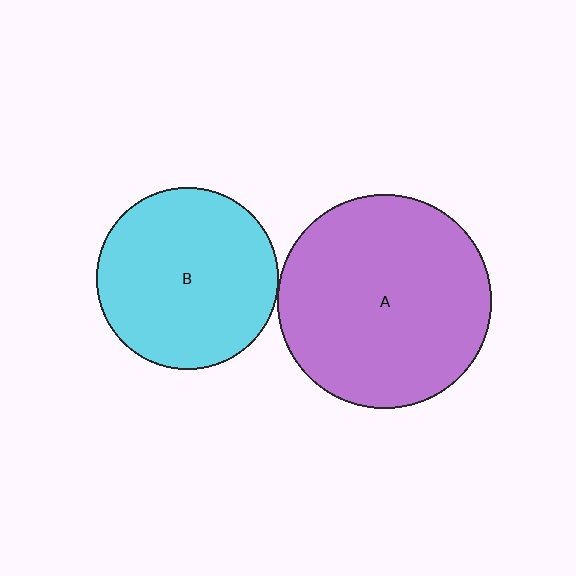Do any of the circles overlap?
No, none of the circles overlap.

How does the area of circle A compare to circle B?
Approximately 1.4 times.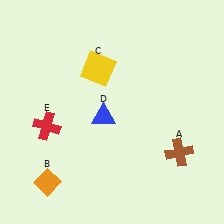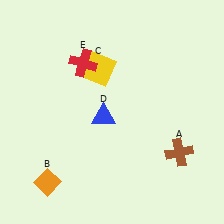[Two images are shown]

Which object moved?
The red cross (E) moved up.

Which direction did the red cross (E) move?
The red cross (E) moved up.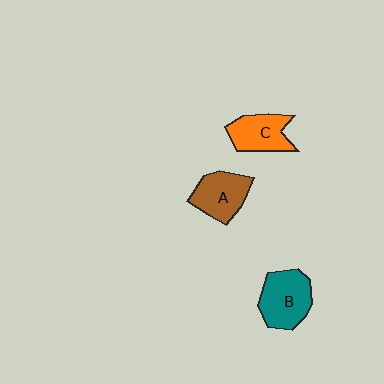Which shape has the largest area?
Shape B (teal).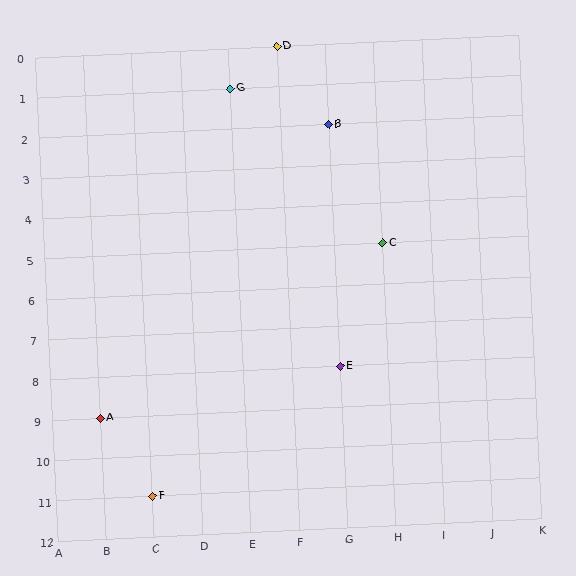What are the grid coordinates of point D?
Point D is at grid coordinates (F, 0).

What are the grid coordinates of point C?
Point C is at grid coordinates (H, 5).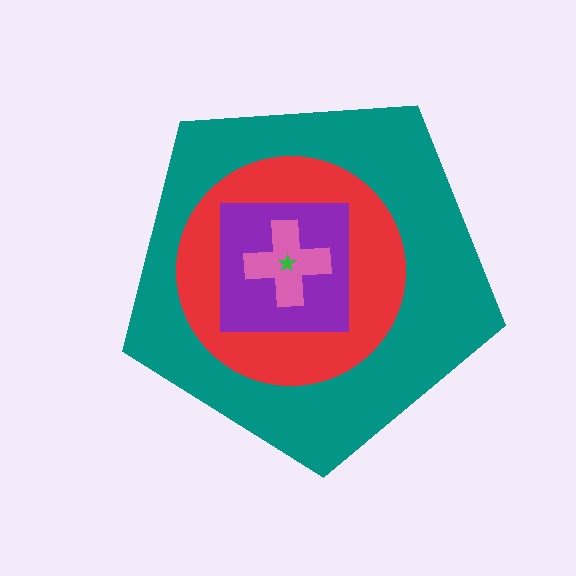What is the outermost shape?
The teal pentagon.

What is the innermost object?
The green star.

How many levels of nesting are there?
5.